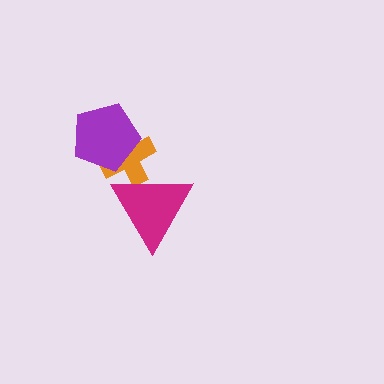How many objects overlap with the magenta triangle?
1 object overlaps with the magenta triangle.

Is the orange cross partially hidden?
Yes, it is partially covered by another shape.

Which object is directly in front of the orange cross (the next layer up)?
The purple pentagon is directly in front of the orange cross.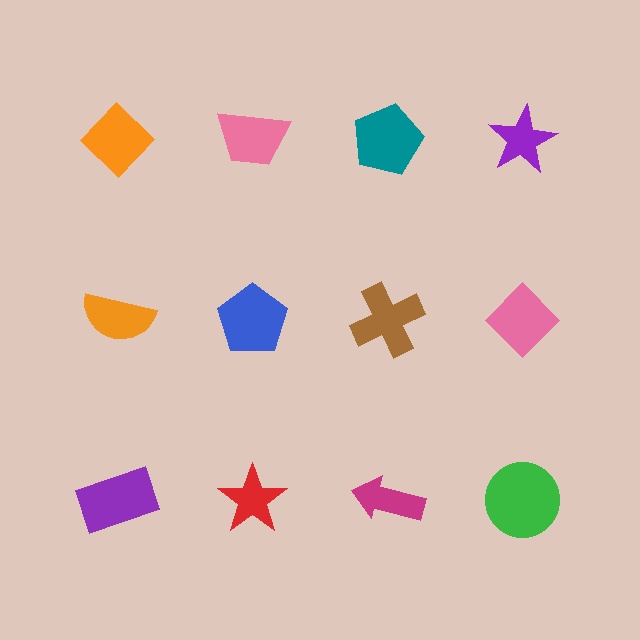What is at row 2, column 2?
A blue pentagon.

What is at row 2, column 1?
An orange semicircle.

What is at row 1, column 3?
A teal pentagon.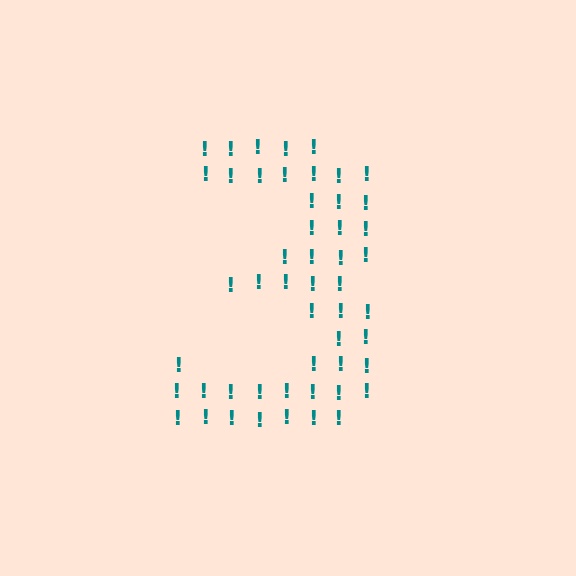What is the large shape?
The large shape is the digit 3.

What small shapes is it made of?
It is made of small exclamation marks.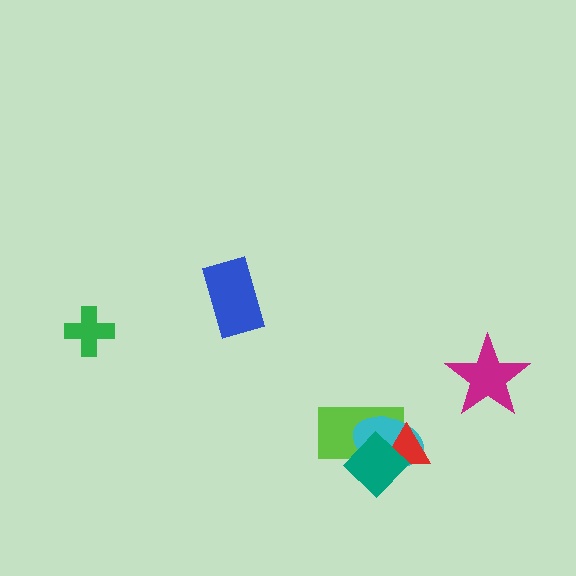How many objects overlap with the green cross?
0 objects overlap with the green cross.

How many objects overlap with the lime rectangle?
3 objects overlap with the lime rectangle.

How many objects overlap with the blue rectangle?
0 objects overlap with the blue rectangle.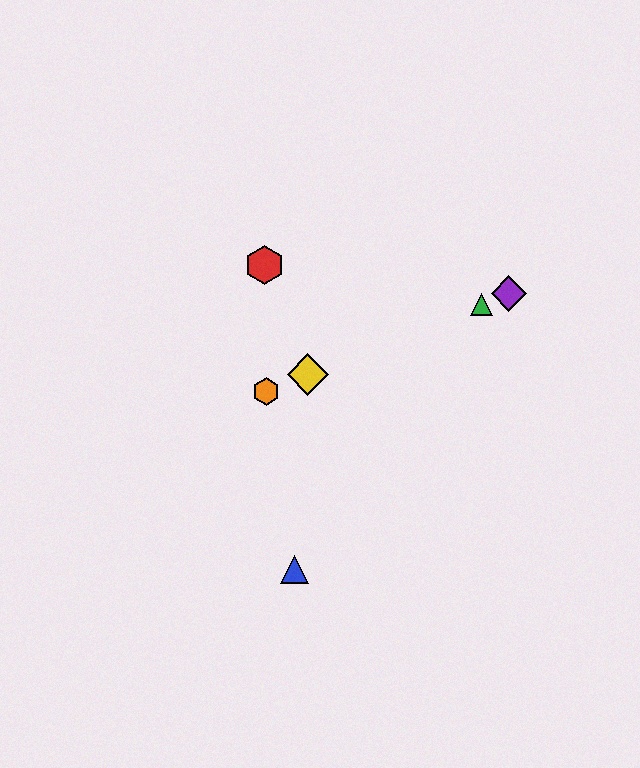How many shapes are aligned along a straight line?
4 shapes (the green triangle, the yellow diamond, the purple diamond, the orange hexagon) are aligned along a straight line.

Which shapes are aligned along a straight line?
The green triangle, the yellow diamond, the purple diamond, the orange hexagon are aligned along a straight line.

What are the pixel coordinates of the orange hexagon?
The orange hexagon is at (266, 392).